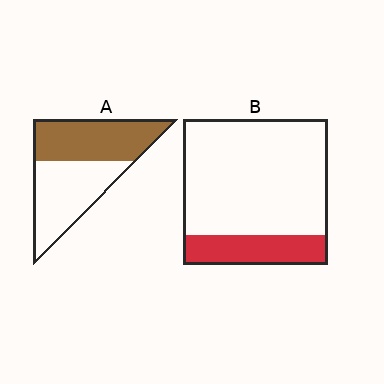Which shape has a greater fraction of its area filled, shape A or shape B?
Shape A.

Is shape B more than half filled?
No.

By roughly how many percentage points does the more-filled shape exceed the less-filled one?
By roughly 30 percentage points (A over B).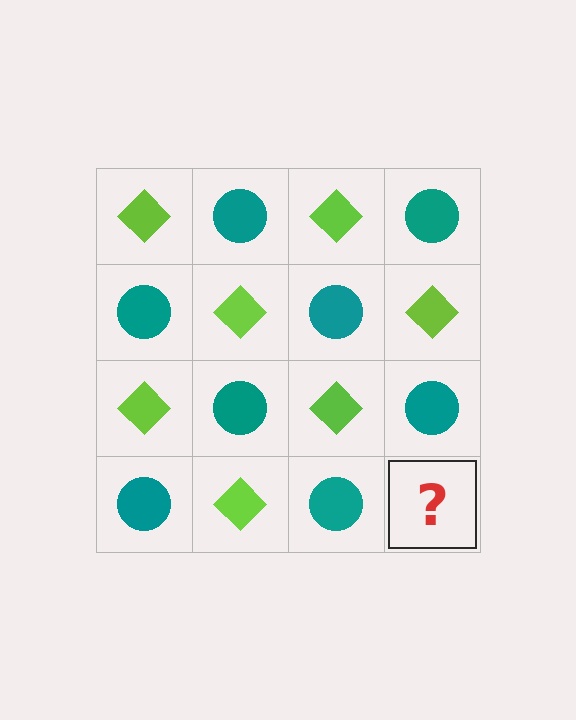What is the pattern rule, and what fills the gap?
The rule is that it alternates lime diamond and teal circle in a checkerboard pattern. The gap should be filled with a lime diamond.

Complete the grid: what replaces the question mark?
The question mark should be replaced with a lime diamond.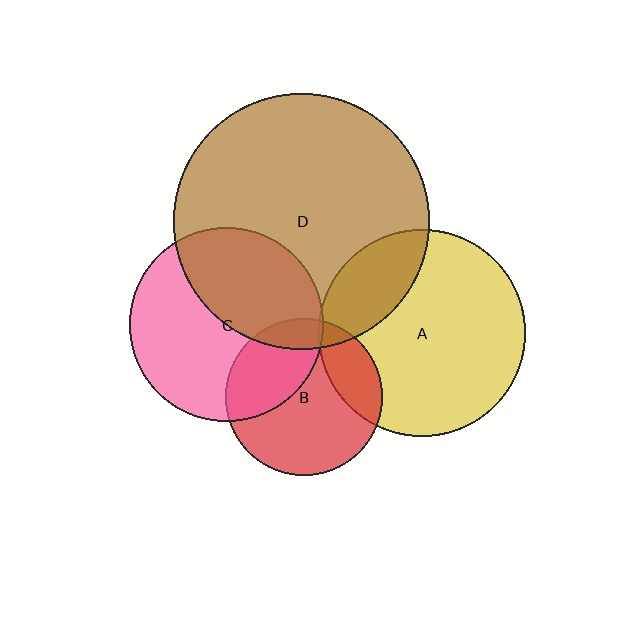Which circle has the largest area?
Circle D (brown).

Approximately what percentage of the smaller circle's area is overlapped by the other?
Approximately 35%.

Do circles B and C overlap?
Yes.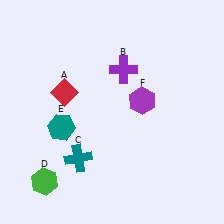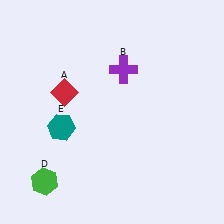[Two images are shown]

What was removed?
The teal cross (C), the purple hexagon (F) were removed in Image 2.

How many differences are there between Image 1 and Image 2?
There are 2 differences between the two images.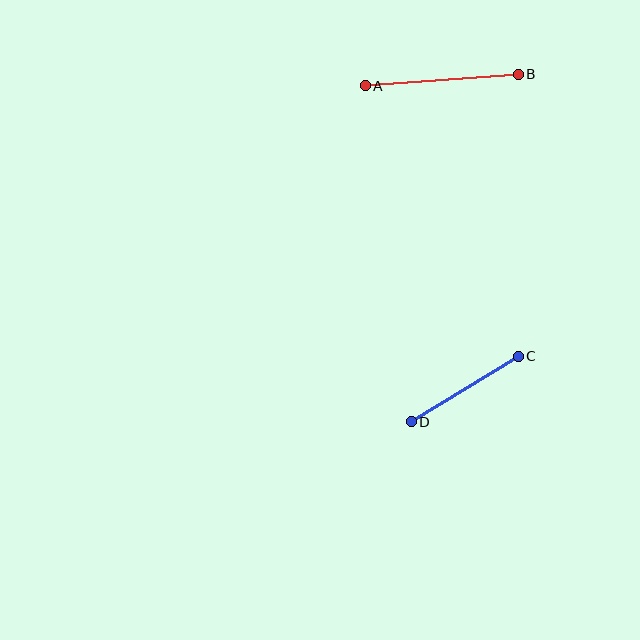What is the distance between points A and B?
The distance is approximately 154 pixels.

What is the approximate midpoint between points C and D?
The midpoint is at approximately (465, 389) pixels.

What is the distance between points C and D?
The distance is approximately 125 pixels.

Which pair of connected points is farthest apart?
Points A and B are farthest apart.